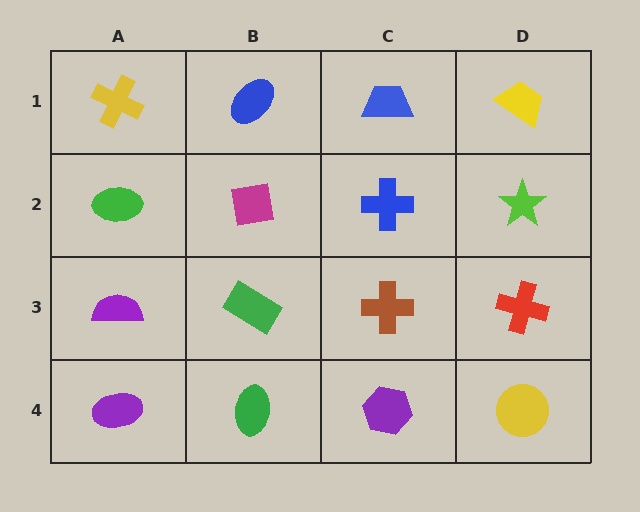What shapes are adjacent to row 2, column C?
A blue trapezoid (row 1, column C), a brown cross (row 3, column C), a magenta square (row 2, column B), a lime star (row 2, column D).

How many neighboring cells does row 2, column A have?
3.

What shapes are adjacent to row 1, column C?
A blue cross (row 2, column C), a blue ellipse (row 1, column B), a yellow trapezoid (row 1, column D).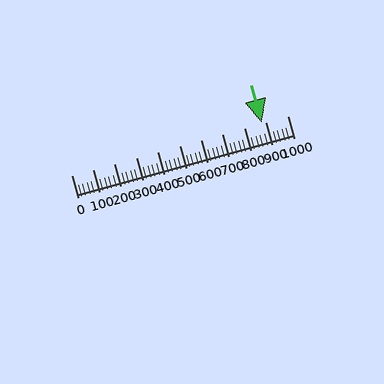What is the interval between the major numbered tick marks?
The major tick marks are spaced 100 units apart.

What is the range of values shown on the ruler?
The ruler shows values from 0 to 1000.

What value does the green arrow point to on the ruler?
The green arrow points to approximately 880.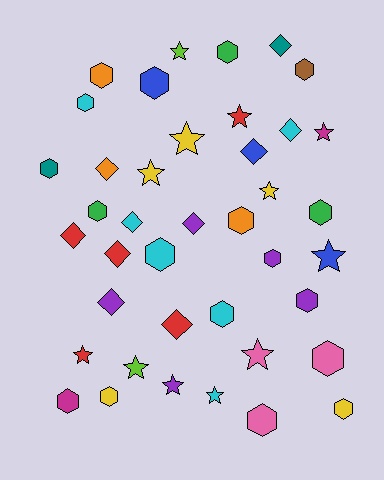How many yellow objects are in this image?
There are 5 yellow objects.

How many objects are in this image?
There are 40 objects.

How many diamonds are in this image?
There are 10 diamonds.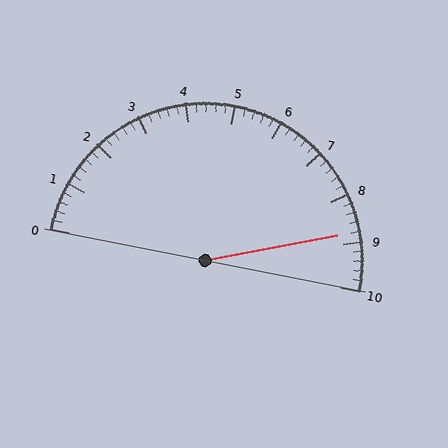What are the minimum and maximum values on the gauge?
The gauge ranges from 0 to 10.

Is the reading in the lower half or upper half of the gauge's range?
The reading is in the upper half of the range (0 to 10).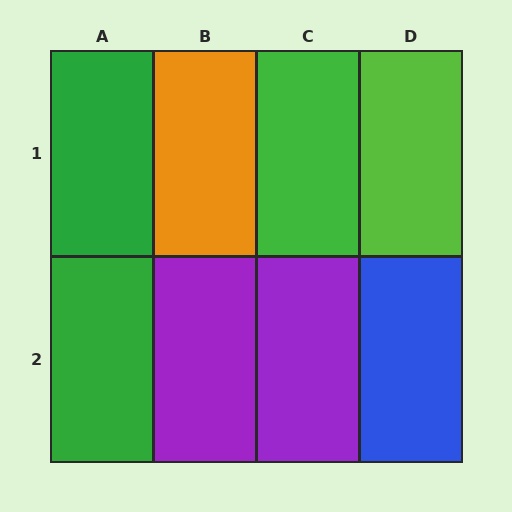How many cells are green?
3 cells are green.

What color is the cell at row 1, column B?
Orange.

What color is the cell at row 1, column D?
Lime.